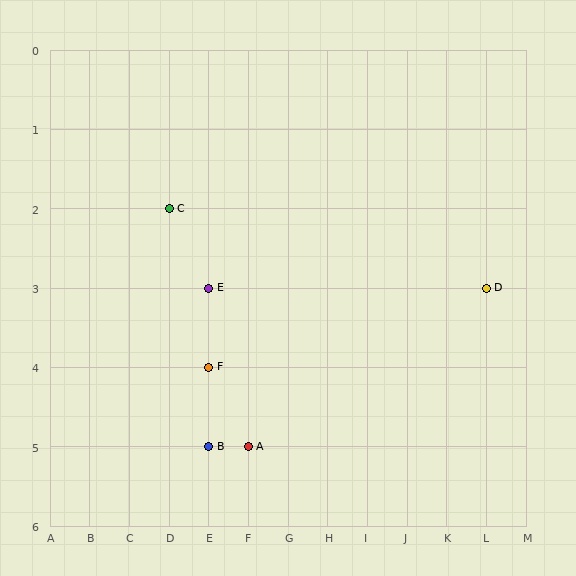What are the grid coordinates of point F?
Point F is at grid coordinates (E, 4).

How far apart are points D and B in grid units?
Points D and B are 7 columns and 2 rows apart (about 7.3 grid units diagonally).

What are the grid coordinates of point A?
Point A is at grid coordinates (F, 5).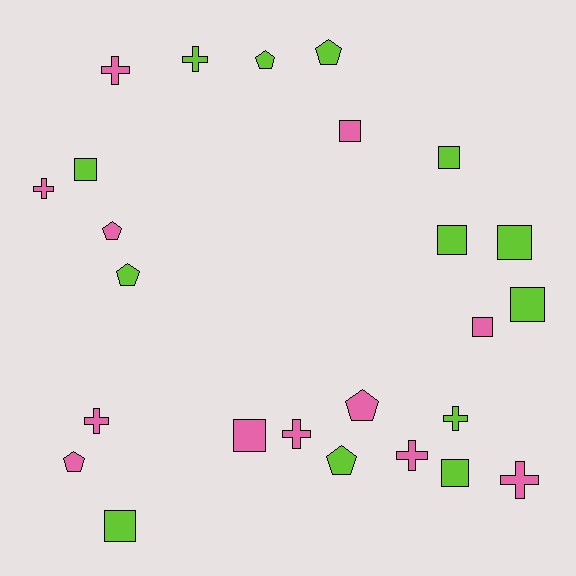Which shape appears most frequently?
Square, with 10 objects.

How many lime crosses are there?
There are 2 lime crosses.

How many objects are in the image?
There are 25 objects.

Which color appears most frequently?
Lime, with 13 objects.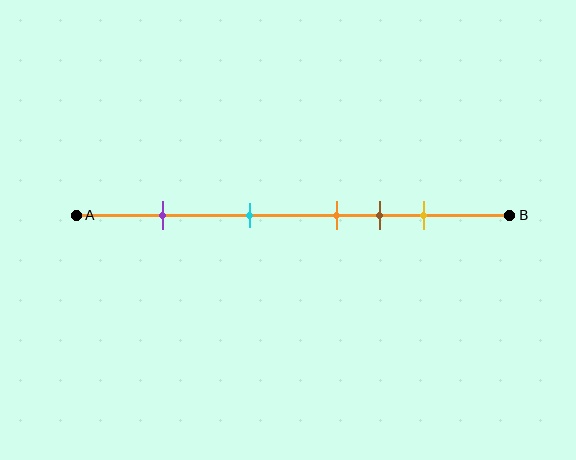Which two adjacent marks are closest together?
The orange and brown marks are the closest adjacent pair.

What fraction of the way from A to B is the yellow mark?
The yellow mark is approximately 80% (0.8) of the way from A to B.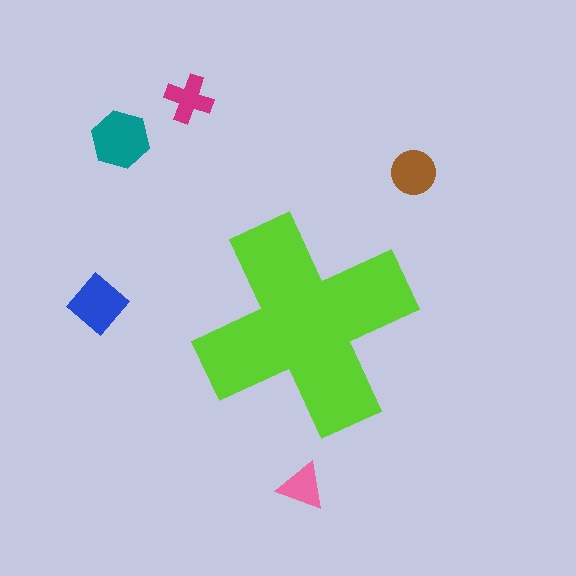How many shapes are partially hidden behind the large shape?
0 shapes are partially hidden.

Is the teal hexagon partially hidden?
No, the teal hexagon is fully visible.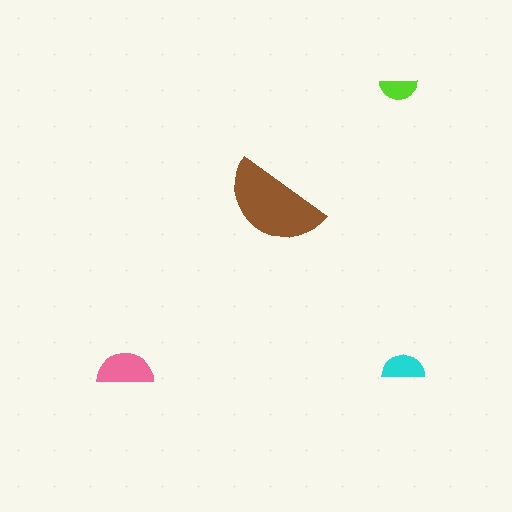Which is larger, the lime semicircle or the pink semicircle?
The pink one.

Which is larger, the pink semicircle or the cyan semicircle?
The pink one.